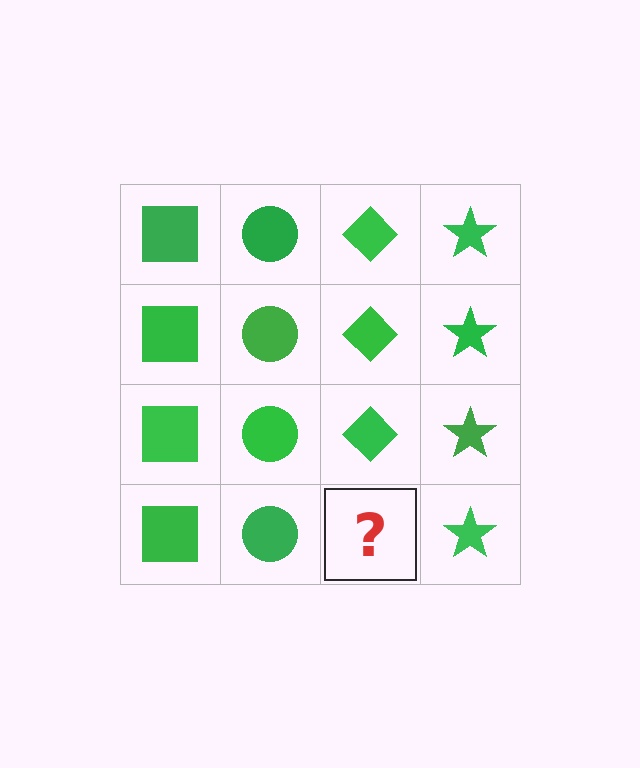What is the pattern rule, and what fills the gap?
The rule is that each column has a consistent shape. The gap should be filled with a green diamond.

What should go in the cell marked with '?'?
The missing cell should contain a green diamond.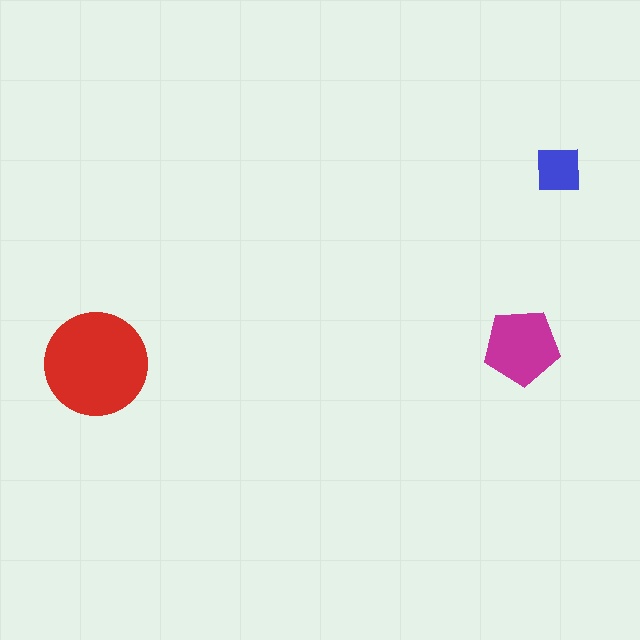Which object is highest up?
The blue square is topmost.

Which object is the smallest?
The blue square.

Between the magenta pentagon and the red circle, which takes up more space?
The red circle.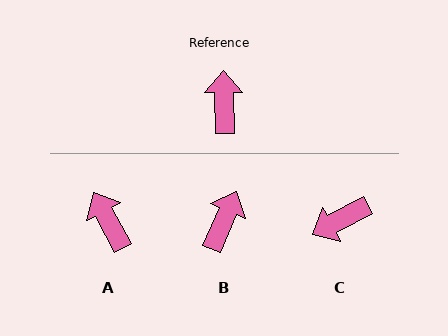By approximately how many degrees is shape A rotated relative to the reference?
Approximately 27 degrees counter-clockwise.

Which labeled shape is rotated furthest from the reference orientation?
C, about 116 degrees away.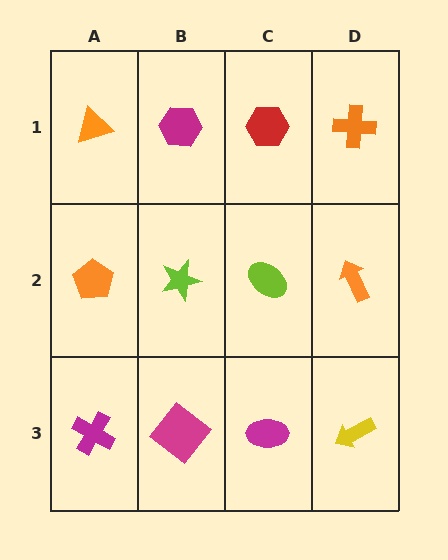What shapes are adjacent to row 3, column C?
A lime ellipse (row 2, column C), a magenta diamond (row 3, column B), a yellow arrow (row 3, column D).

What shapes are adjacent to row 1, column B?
A lime star (row 2, column B), an orange triangle (row 1, column A), a red hexagon (row 1, column C).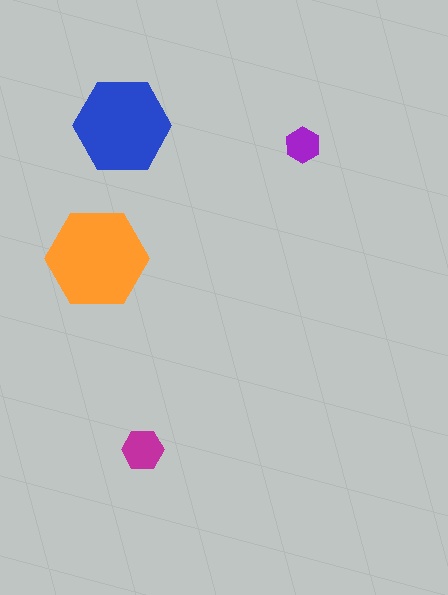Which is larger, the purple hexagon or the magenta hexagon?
The magenta one.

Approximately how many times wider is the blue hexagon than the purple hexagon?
About 2.5 times wider.